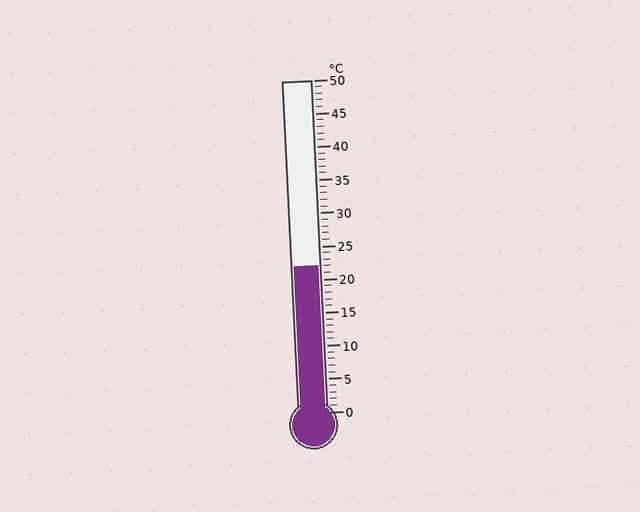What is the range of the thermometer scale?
The thermometer scale ranges from 0°C to 50°C.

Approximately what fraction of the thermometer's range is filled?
The thermometer is filled to approximately 45% of its range.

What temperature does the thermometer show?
The thermometer shows approximately 22°C.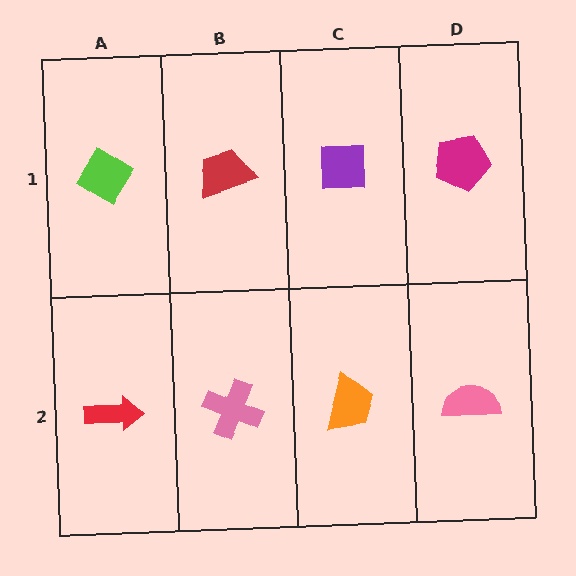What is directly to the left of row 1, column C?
A red trapezoid.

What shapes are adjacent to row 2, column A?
A lime diamond (row 1, column A), a pink cross (row 2, column B).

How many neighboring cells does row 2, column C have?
3.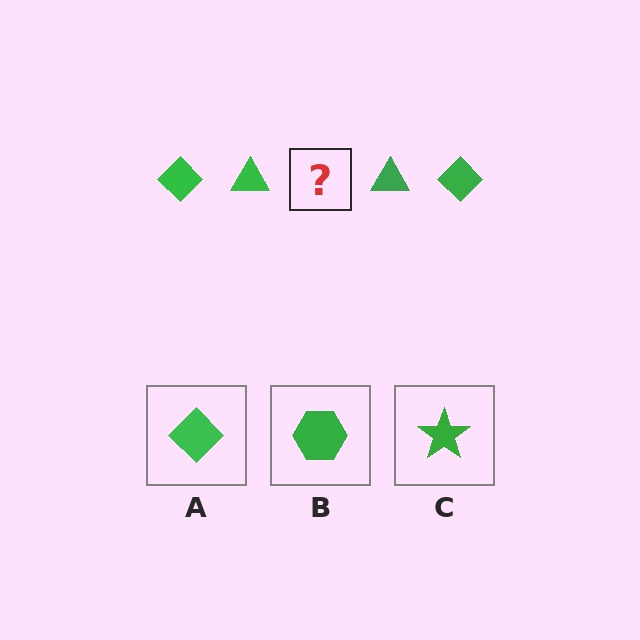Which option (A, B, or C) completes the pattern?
A.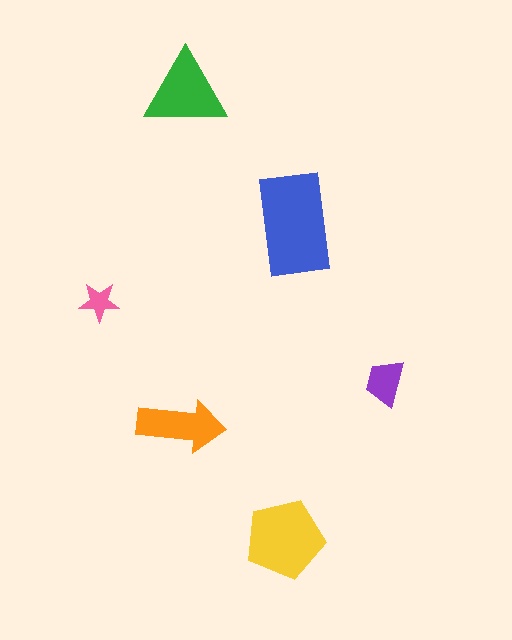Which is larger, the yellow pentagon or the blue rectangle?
The blue rectangle.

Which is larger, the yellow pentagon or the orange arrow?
The yellow pentagon.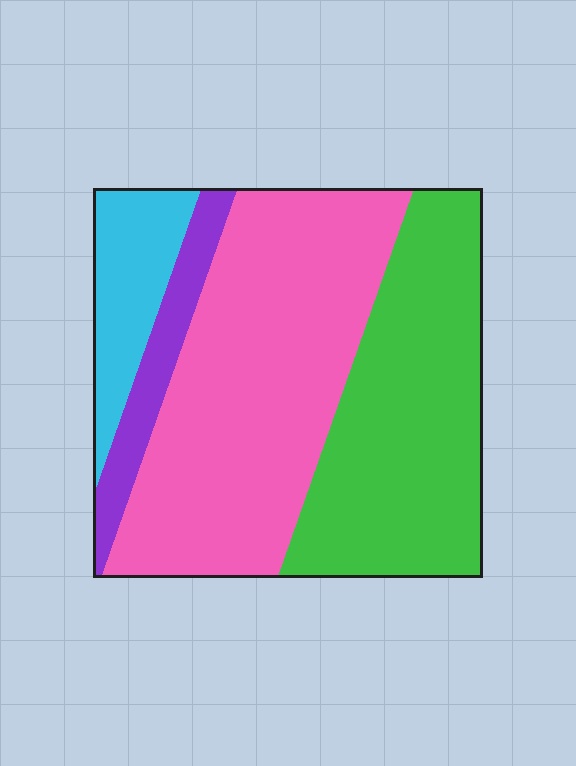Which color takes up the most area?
Pink, at roughly 45%.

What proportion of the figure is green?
Green takes up about one third (1/3) of the figure.